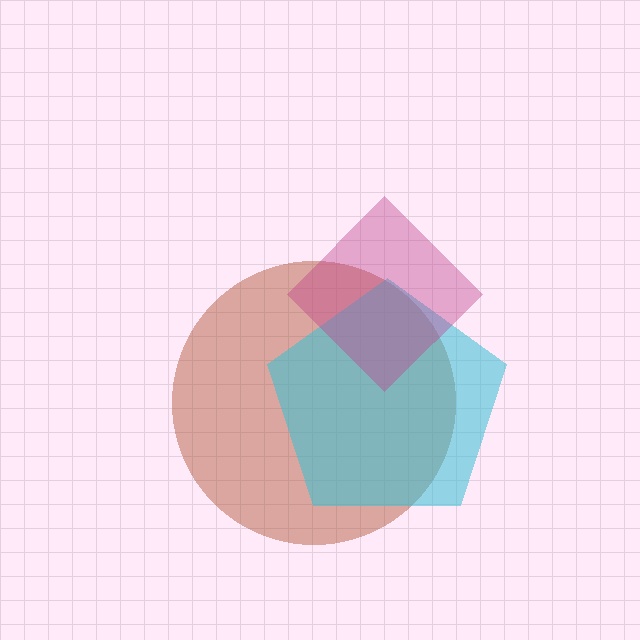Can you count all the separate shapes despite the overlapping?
Yes, there are 3 separate shapes.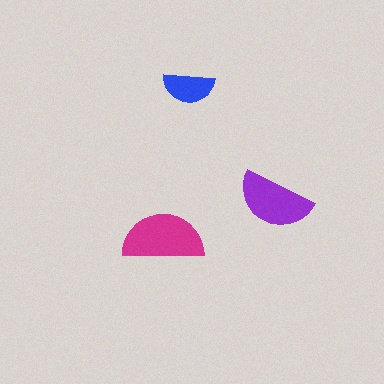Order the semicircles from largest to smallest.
the magenta one, the purple one, the blue one.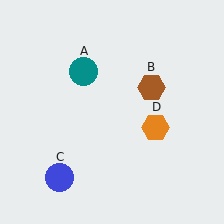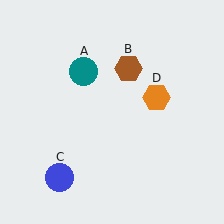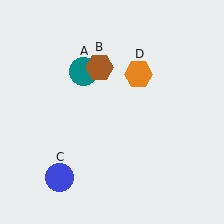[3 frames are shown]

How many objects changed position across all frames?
2 objects changed position: brown hexagon (object B), orange hexagon (object D).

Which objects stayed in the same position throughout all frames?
Teal circle (object A) and blue circle (object C) remained stationary.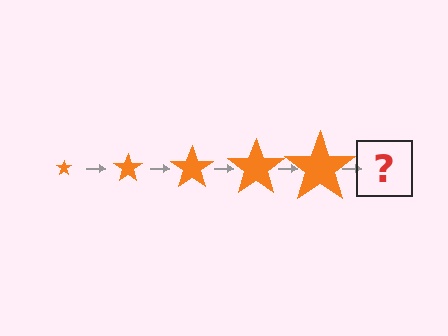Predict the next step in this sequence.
The next step is an orange star, larger than the previous one.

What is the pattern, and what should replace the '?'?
The pattern is that the star gets progressively larger each step. The '?' should be an orange star, larger than the previous one.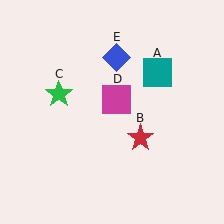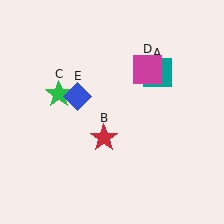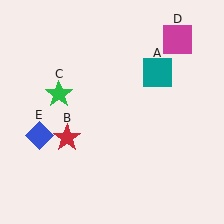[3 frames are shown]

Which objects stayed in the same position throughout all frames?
Teal square (object A) and green star (object C) remained stationary.